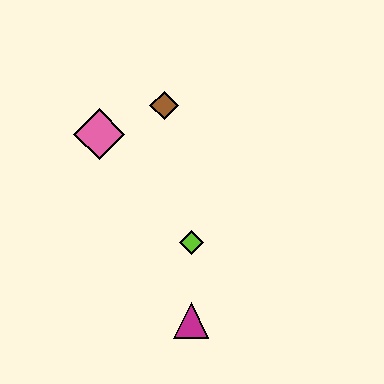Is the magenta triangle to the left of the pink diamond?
No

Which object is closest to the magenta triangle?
The lime diamond is closest to the magenta triangle.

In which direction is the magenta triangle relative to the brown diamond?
The magenta triangle is below the brown diamond.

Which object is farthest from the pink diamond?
The magenta triangle is farthest from the pink diamond.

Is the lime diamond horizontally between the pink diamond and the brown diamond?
No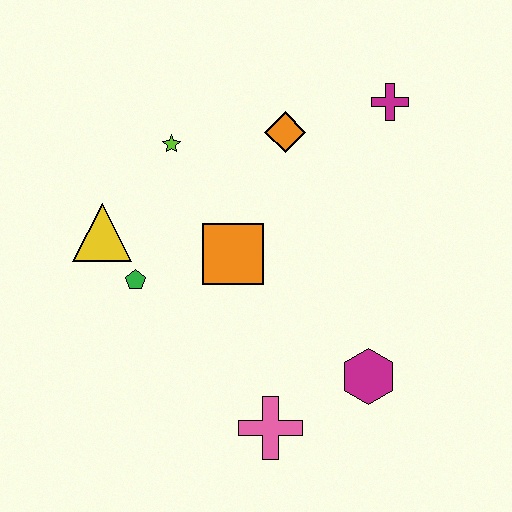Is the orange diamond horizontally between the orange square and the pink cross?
No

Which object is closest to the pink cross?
The magenta hexagon is closest to the pink cross.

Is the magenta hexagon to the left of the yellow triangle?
No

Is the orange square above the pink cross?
Yes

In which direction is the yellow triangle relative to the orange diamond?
The yellow triangle is to the left of the orange diamond.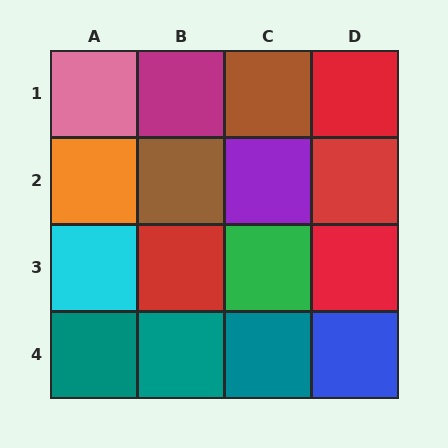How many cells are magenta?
1 cell is magenta.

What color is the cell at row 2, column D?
Red.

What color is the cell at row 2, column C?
Purple.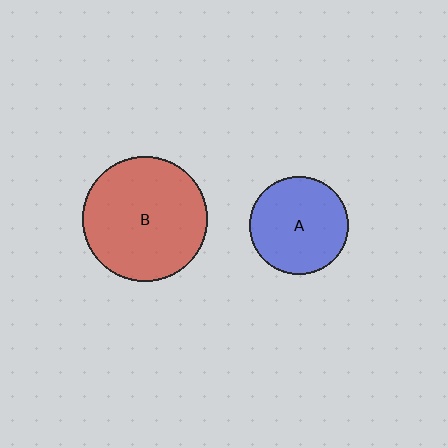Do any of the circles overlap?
No, none of the circles overlap.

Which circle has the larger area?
Circle B (red).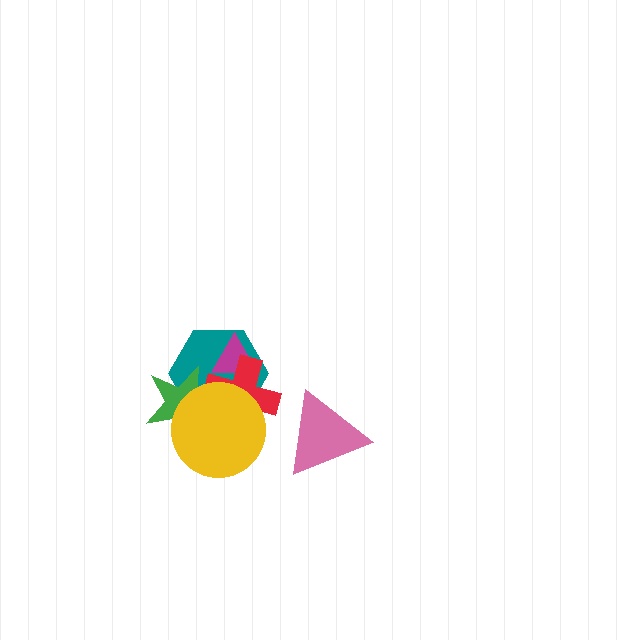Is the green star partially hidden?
Yes, it is partially covered by another shape.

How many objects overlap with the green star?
3 objects overlap with the green star.